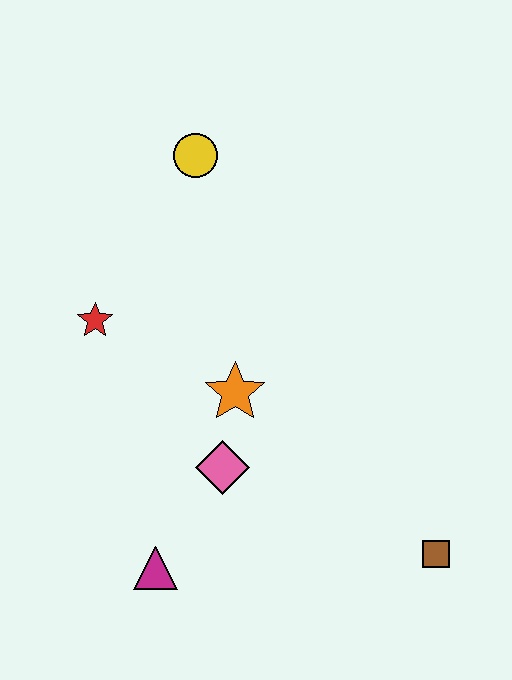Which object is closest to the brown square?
The pink diamond is closest to the brown square.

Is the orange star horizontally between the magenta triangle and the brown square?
Yes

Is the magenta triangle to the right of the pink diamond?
No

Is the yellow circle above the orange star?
Yes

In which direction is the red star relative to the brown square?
The red star is to the left of the brown square.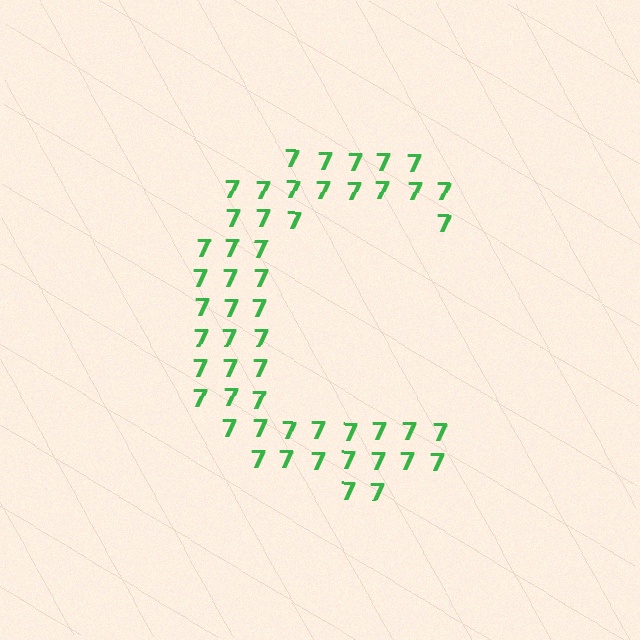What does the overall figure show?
The overall figure shows the letter C.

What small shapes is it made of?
It is made of small digit 7's.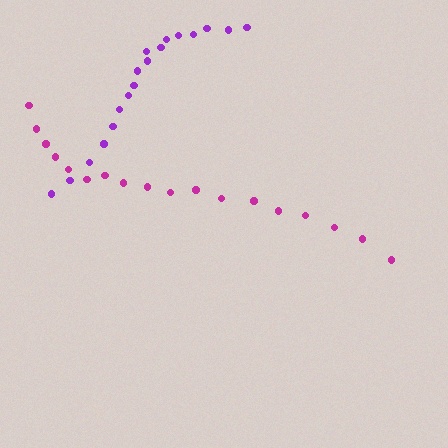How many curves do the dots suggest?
There are 2 distinct paths.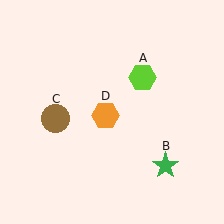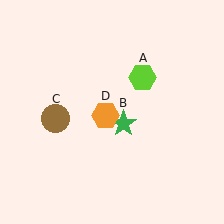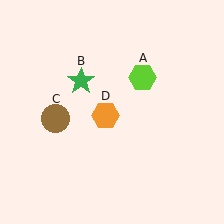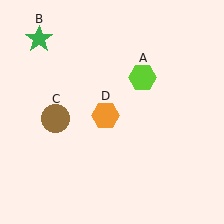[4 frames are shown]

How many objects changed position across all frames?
1 object changed position: green star (object B).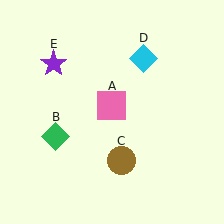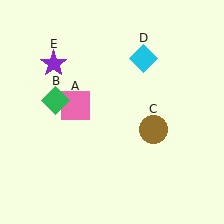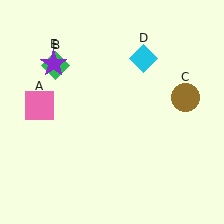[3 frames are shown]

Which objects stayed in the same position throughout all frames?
Cyan diamond (object D) and purple star (object E) remained stationary.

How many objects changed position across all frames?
3 objects changed position: pink square (object A), green diamond (object B), brown circle (object C).